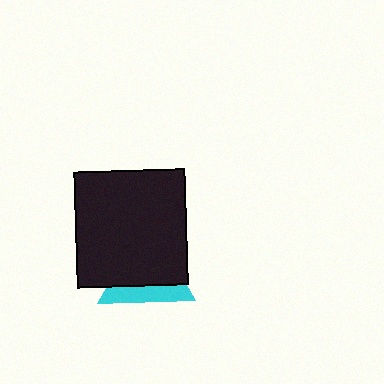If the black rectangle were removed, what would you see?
You would see the complete cyan triangle.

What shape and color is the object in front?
The object in front is a black rectangle.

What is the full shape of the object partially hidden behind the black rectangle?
The partially hidden object is a cyan triangle.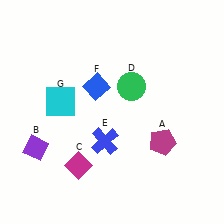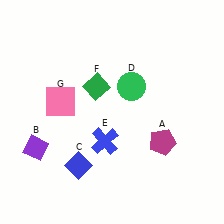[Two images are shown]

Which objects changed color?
C changed from magenta to blue. F changed from blue to green. G changed from cyan to pink.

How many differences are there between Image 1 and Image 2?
There are 3 differences between the two images.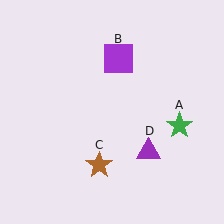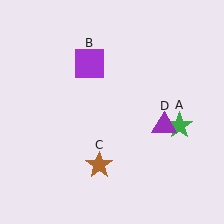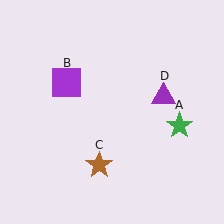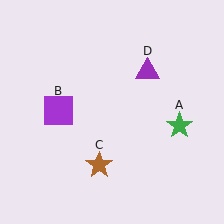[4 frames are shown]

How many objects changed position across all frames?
2 objects changed position: purple square (object B), purple triangle (object D).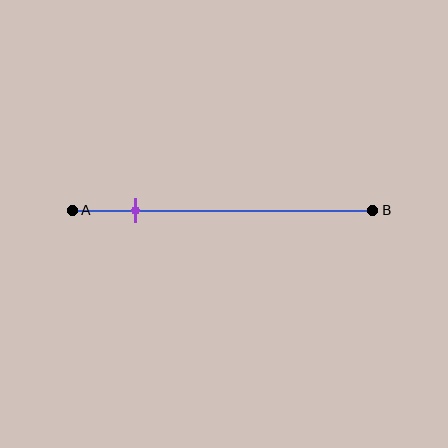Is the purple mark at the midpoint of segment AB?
No, the mark is at about 20% from A, not at the 50% midpoint.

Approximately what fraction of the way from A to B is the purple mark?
The purple mark is approximately 20% of the way from A to B.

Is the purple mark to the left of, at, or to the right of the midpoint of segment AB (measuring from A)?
The purple mark is to the left of the midpoint of segment AB.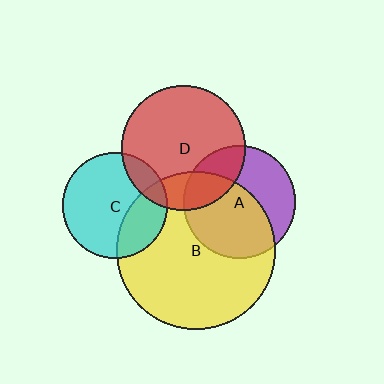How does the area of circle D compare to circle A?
Approximately 1.2 times.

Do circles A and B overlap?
Yes.